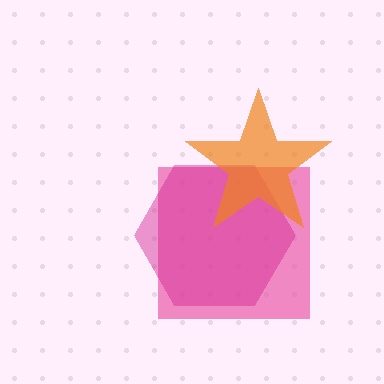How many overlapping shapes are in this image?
There are 3 overlapping shapes in the image.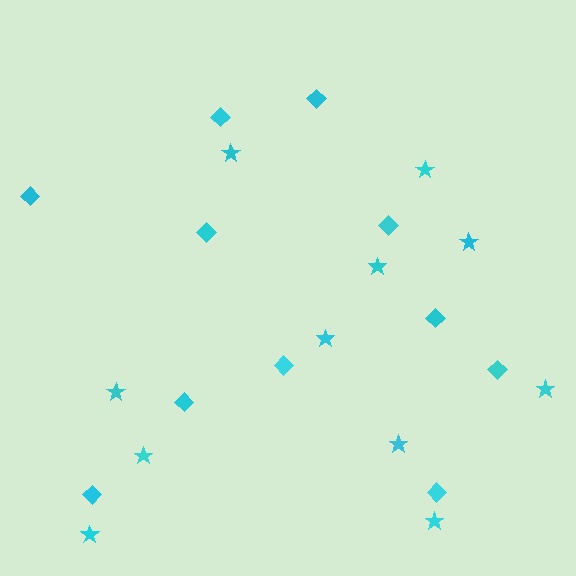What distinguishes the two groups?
There are 2 groups: one group of stars (11) and one group of diamonds (11).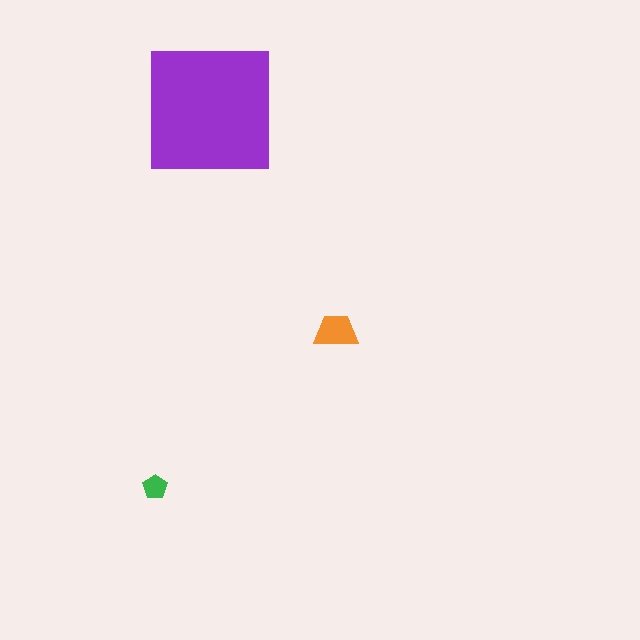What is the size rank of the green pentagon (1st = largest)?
3rd.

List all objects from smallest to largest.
The green pentagon, the orange trapezoid, the purple square.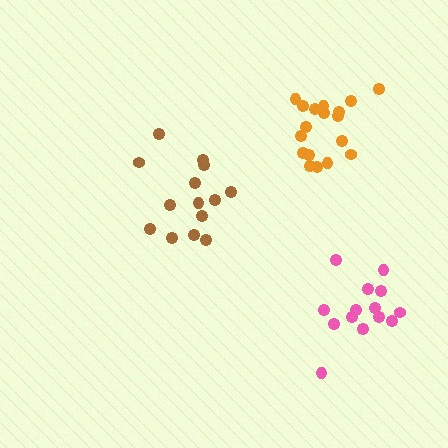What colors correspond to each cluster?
The clusters are colored: pink, orange, brown.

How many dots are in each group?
Group 1: 14 dots, Group 2: 18 dots, Group 3: 14 dots (46 total).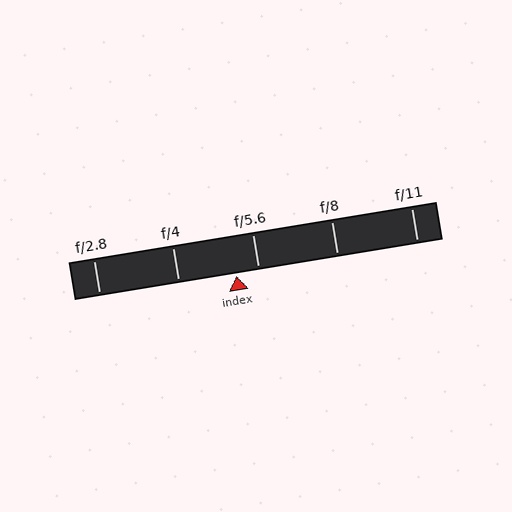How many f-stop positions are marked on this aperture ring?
There are 5 f-stop positions marked.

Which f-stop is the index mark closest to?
The index mark is closest to f/5.6.